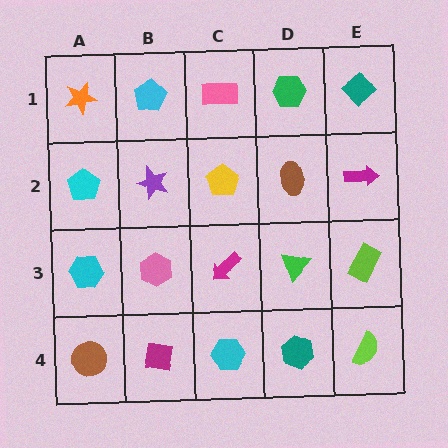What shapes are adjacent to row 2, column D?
A green hexagon (row 1, column D), a green triangle (row 3, column D), a yellow pentagon (row 2, column C), a magenta arrow (row 2, column E).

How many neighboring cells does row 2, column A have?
3.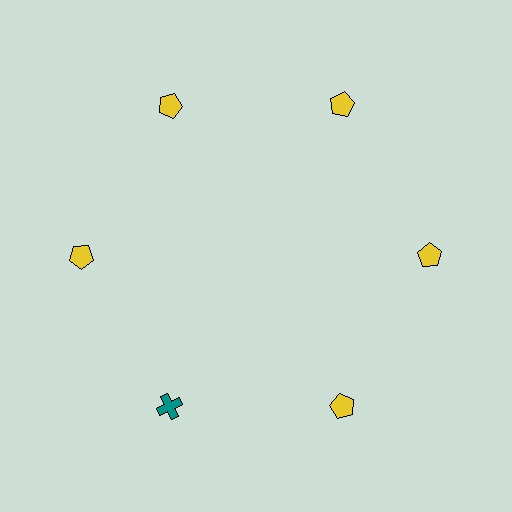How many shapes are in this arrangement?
There are 6 shapes arranged in a ring pattern.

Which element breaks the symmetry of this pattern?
The teal cross at roughly the 7 o'clock position breaks the symmetry. All other shapes are yellow pentagons.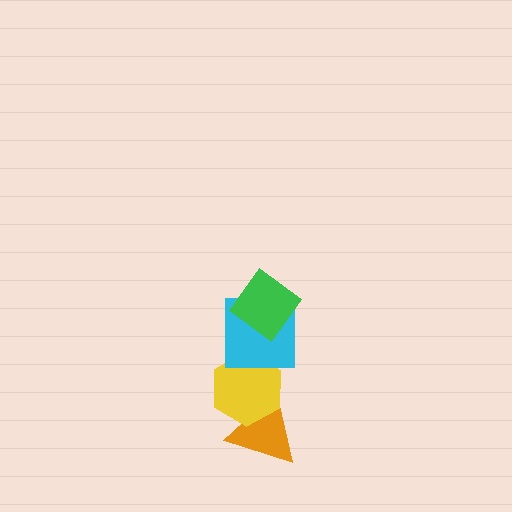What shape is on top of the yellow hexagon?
The cyan square is on top of the yellow hexagon.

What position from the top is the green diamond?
The green diamond is 1st from the top.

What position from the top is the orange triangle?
The orange triangle is 4th from the top.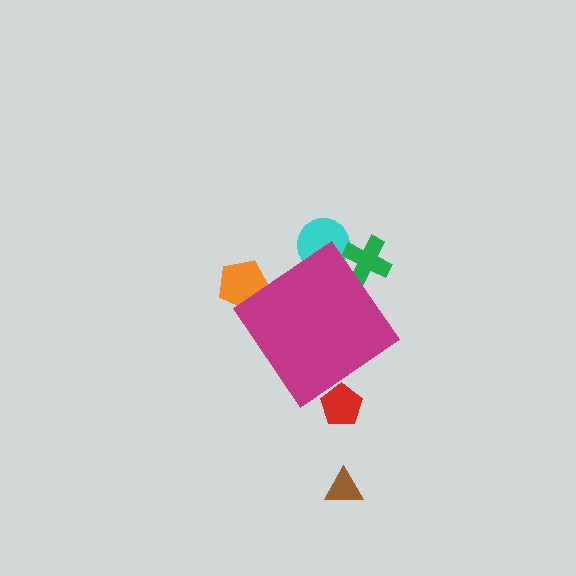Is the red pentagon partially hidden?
Yes, the red pentagon is partially hidden behind the magenta diamond.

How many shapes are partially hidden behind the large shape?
4 shapes are partially hidden.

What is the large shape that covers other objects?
A magenta diamond.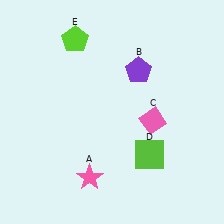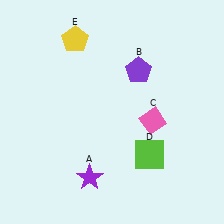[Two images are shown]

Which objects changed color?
A changed from pink to purple. E changed from lime to yellow.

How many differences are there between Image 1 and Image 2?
There are 2 differences between the two images.